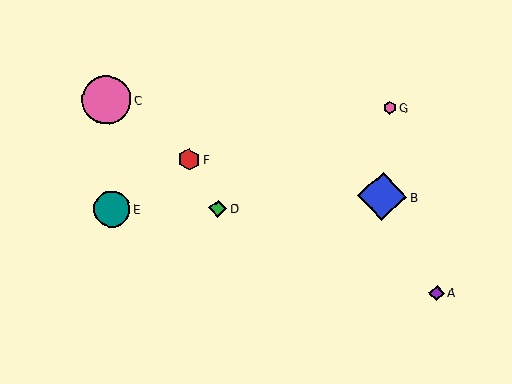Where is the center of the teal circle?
The center of the teal circle is at (112, 209).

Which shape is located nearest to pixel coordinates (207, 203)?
The green diamond (labeled D) at (218, 209) is nearest to that location.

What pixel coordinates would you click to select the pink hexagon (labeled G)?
Click at (390, 108) to select the pink hexagon G.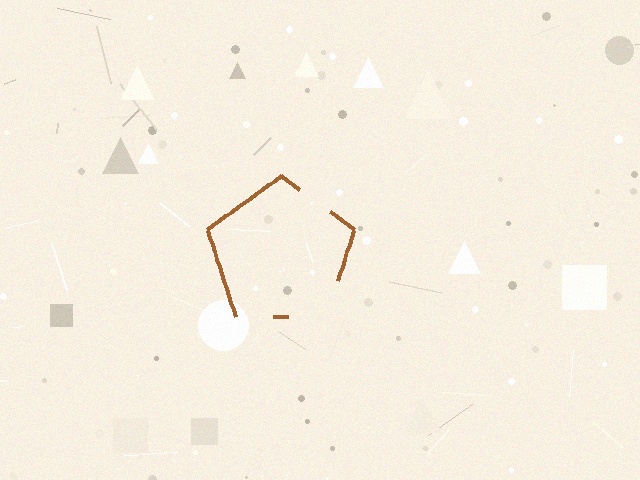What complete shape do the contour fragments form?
The contour fragments form a pentagon.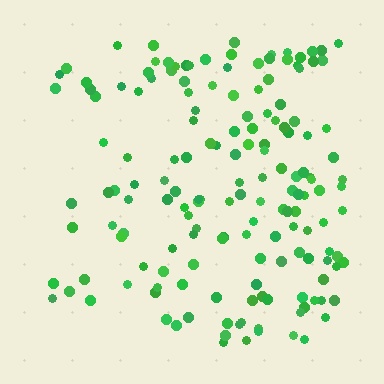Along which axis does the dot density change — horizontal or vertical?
Horizontal.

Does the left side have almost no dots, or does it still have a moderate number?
Still a moderate number, just noticeably fewer than the right.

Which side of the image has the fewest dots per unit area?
The left.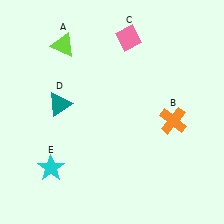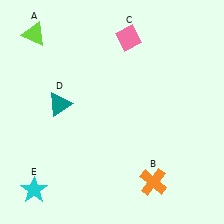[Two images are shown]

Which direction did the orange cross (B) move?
The orange cross (B) moved down.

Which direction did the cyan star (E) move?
The cyan star (E) moved down.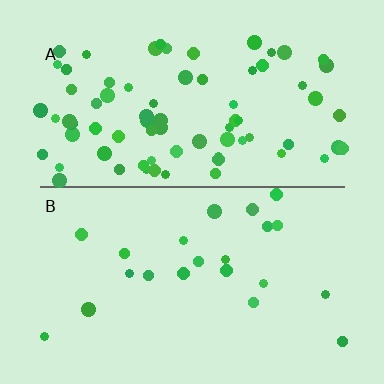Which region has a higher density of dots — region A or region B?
A (the top).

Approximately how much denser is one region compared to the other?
Approximately 3.5× — region A over region B.